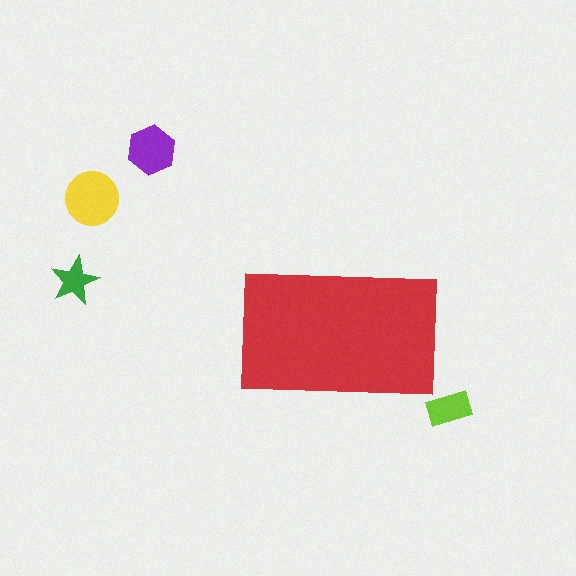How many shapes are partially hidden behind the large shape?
0 shapes are partially hidden.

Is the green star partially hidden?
No, the green star is fully visible.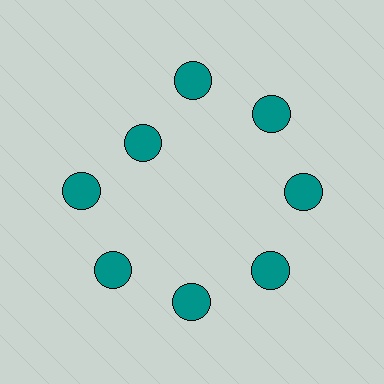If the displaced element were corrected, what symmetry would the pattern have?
It would have 8-fold rotational symmetry — the pattern would map onto itself every 45 degrees.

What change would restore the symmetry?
The symmetry would be restored by moving it outward, back onto the ring so that all 8 circles sit at equal angles and equal distance from the center.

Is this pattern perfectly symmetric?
No. The 8 teal circles are arranged in a ring, but one element near the 10 o'clock position is pulled inward toward the center, breaking the 8-fold rotational symmetry.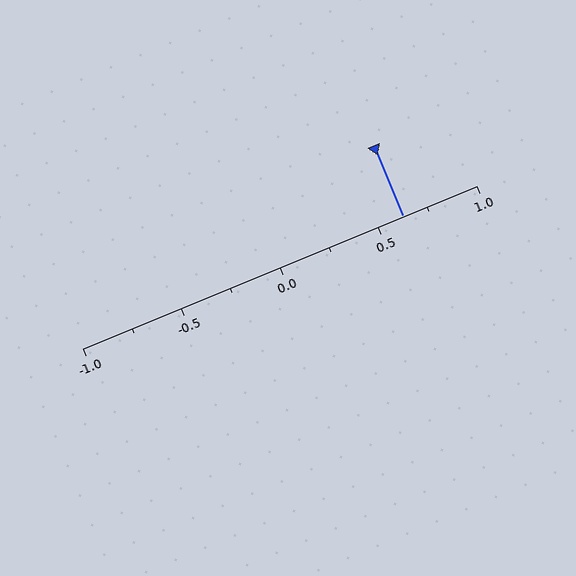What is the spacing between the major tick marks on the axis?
The major ticks are spaced 0.5 apart.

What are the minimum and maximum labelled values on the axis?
The axis runs from -1.0 to 1.0.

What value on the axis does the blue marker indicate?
The marker indicates approximately 0.62.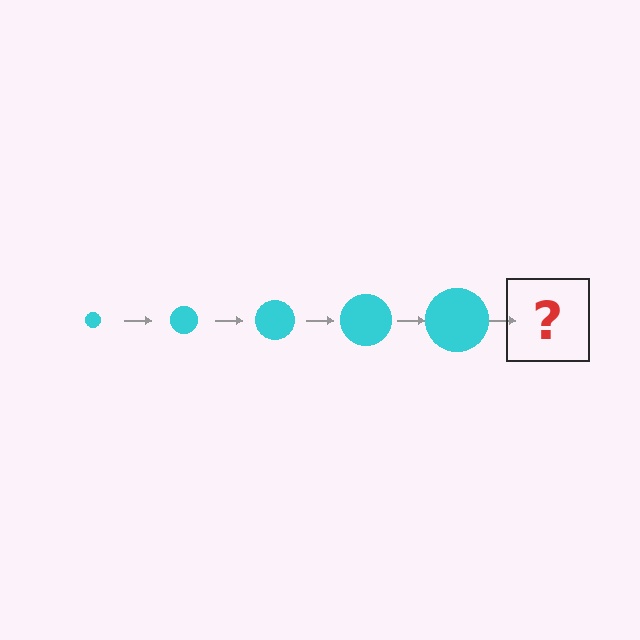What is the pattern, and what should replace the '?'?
The pattern is that the circle gets progressively larger each step. The '?' should be a cyan circle, larger than the previous one.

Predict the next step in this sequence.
The next step is a cyan circle, larger than the previous one.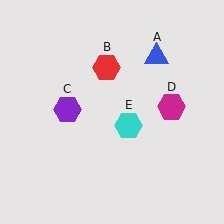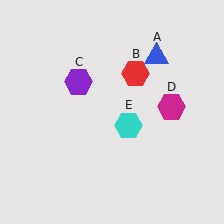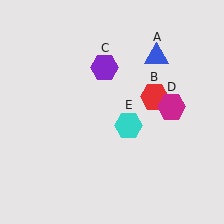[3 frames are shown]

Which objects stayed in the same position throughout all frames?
Blue triangle (object A) and magenta hexagon (object D) and cyan hexagon (object E) remained stationary.